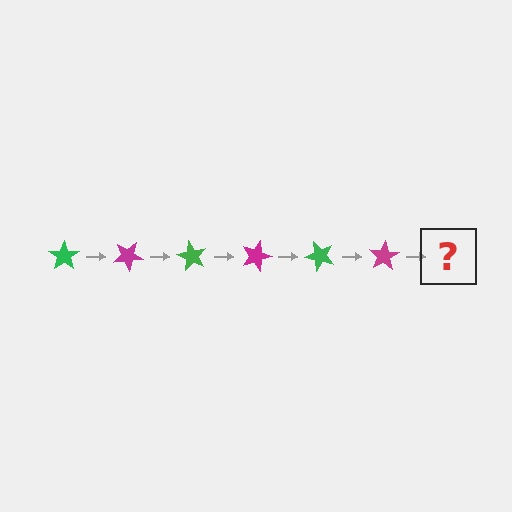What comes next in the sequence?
The next element should be a green star, rotated 180 degrees from the start.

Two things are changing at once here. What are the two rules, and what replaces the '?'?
The two rules are that it rotates 30 degrees each step and the color cycles through green and magenta. The '?' should be a green star, rotated 180 degrees from the start.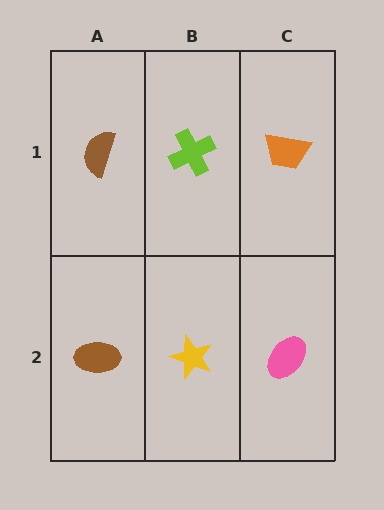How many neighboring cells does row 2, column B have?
3.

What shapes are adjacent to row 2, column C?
An orange trapezoid (row 1, column C), a yellow star (row 2, column B).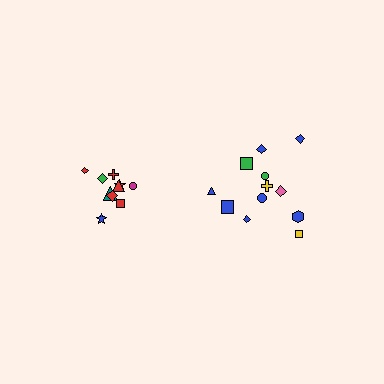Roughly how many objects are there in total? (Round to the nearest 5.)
Roughly 20 objects in total.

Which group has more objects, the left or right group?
The right group.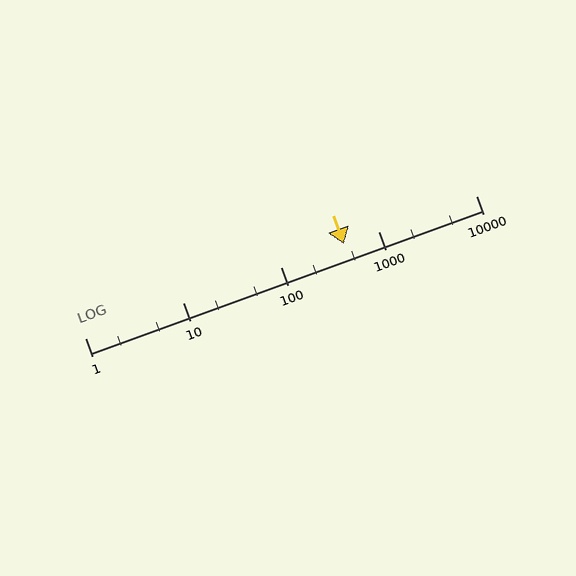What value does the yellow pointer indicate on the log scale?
The pointer indicates approximately 450.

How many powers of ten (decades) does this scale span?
The scale spans 4 decades, from 1 to 10000.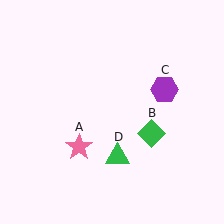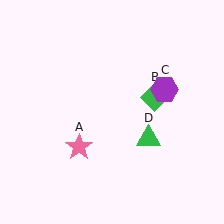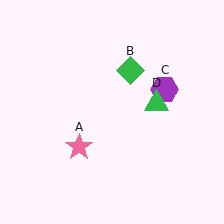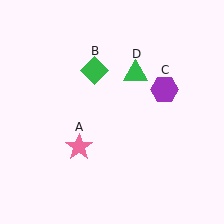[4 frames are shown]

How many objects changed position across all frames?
2 objects changed position: green diamond (object B), green triangle (object D).